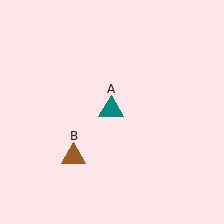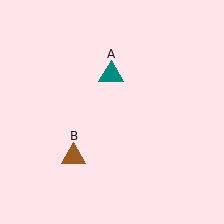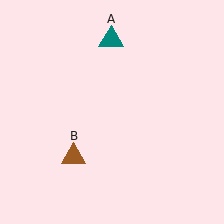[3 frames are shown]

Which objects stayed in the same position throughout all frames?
Brown triangle (object B) remained stationary.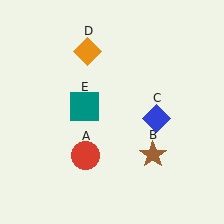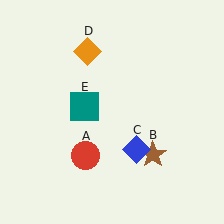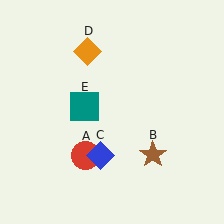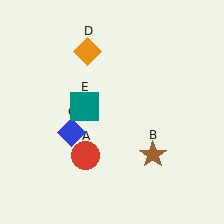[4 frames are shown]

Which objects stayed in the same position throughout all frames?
Red circle (object A) and brown star (object B) and orange diamond (object D) and teal square (object E) remained stationary.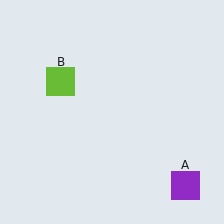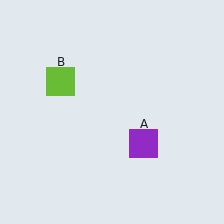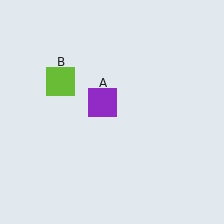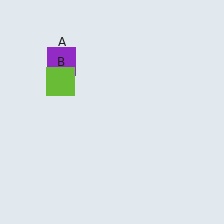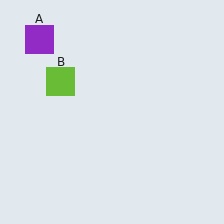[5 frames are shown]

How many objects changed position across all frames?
1 object changed position: purple square (object A).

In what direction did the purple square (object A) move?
The purple square (object A) moved up and to the left.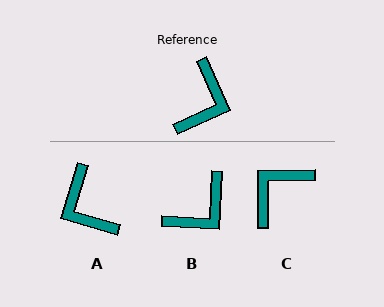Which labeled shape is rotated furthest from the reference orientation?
C, about 157 degrees away.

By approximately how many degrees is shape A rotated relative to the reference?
Approximately 130 degrees clockwise.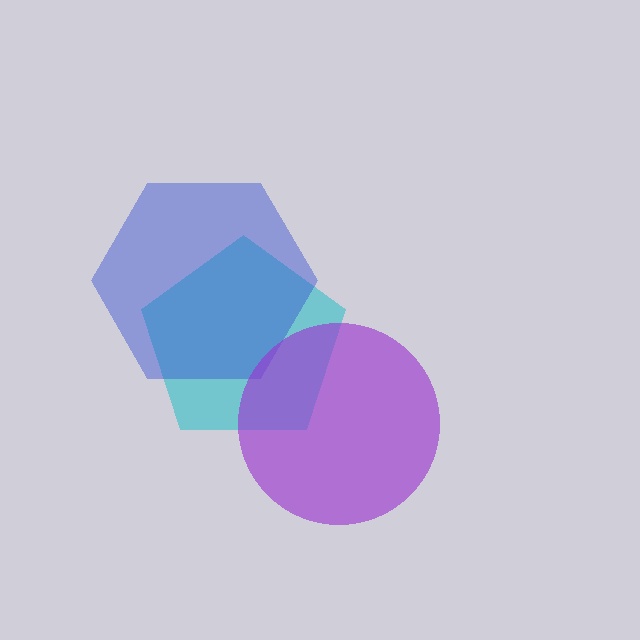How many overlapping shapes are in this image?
There are 3 overlapping shapes in the image.